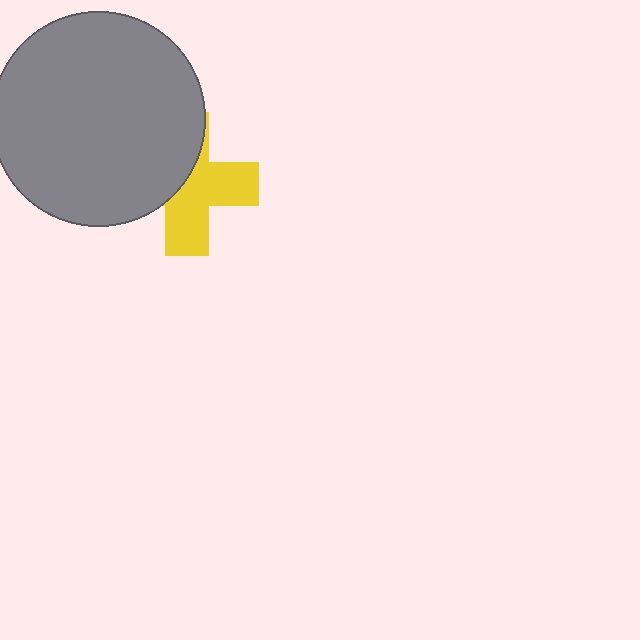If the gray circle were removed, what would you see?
You would see the complete yellow cross.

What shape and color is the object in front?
The object in front is a gray circle.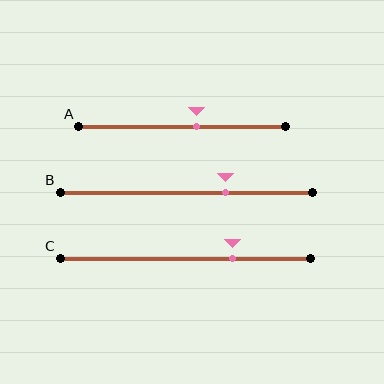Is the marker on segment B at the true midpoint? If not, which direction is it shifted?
No, the marker on segment B is shifted to the right by about 16% of the segment length.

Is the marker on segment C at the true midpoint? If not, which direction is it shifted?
No, the marker on segment C is shifted to the right by about 19% of the segment length.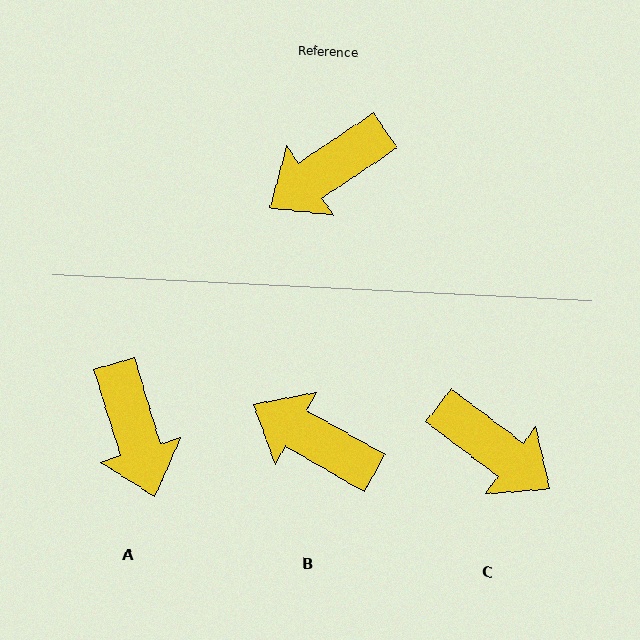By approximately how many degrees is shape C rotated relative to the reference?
Approximately 109 degrees counter-clockwise.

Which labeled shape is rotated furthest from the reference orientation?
C, about 109 degrees away.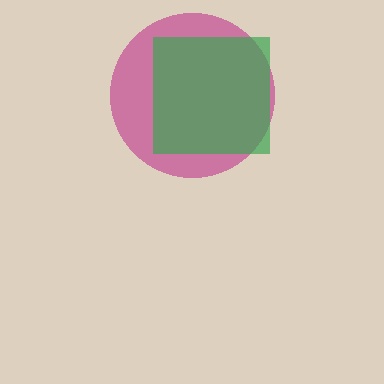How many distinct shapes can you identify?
There are 2 distinct shapes: a magenta circle, a green square.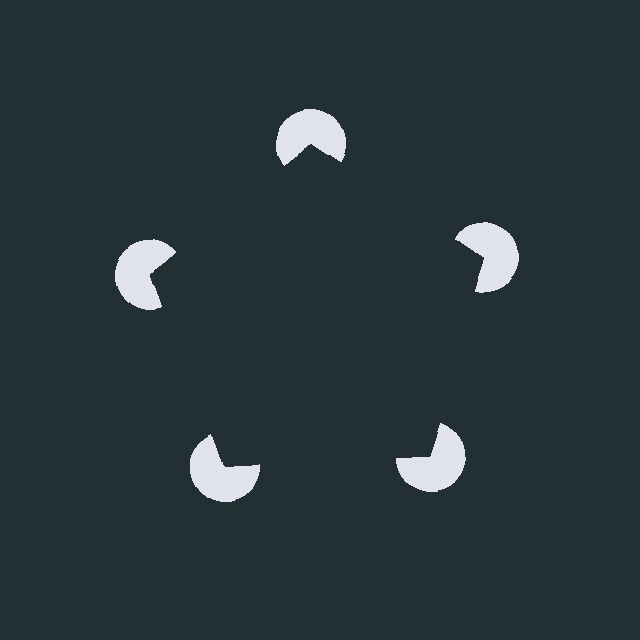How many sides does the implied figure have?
5 sides.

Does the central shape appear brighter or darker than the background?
It typically appears slightly darker than the background, even though no actual brightness change is drawn.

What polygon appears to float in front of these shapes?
An illusory pentagon — its edges are inferred from the aligned wedge cuts in the pac-man discs, not physically drawn.